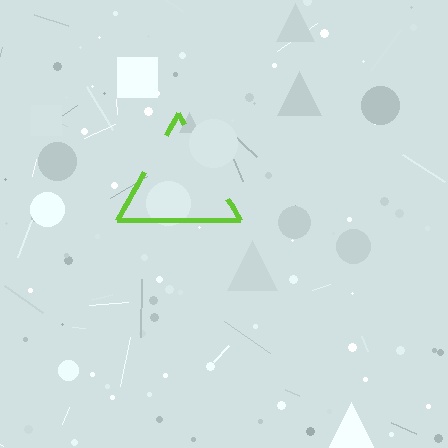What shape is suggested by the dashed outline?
The dashed outline suggests a triangle.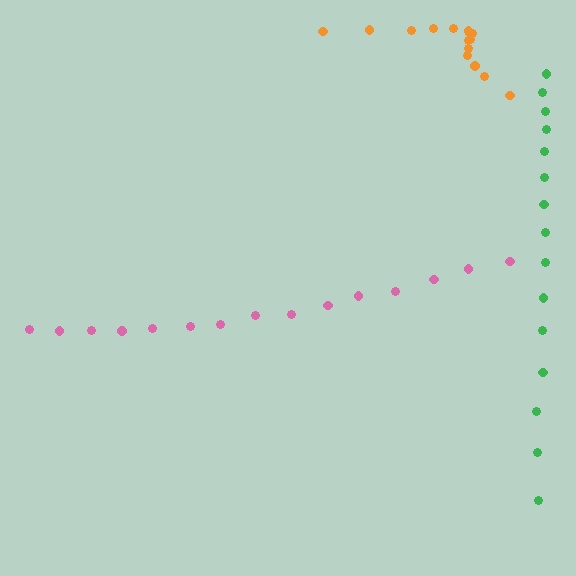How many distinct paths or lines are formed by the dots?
There are 3 distinct paths.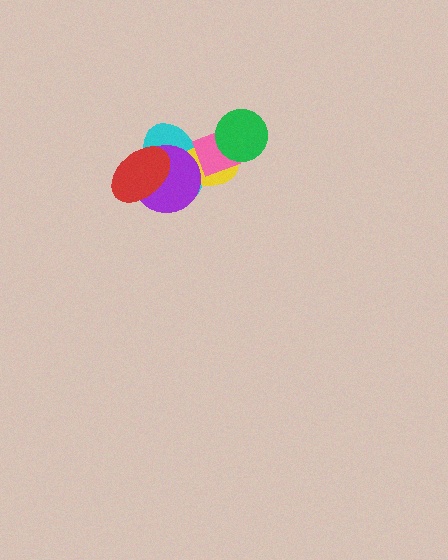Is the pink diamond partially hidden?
Yes, it is partially covered by another shape.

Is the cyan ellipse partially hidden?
Yes, it is partially covered by another shape.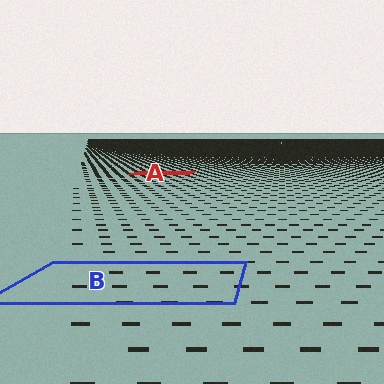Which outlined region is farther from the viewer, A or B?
Region A is farther from the viewer — the texture elements inside it appear smaller and more densely packed.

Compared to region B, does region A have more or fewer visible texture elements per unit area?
Region A has more texture elements per unit area — they are packed more densely because it is farther away.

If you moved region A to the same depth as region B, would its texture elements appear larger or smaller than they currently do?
They would appear larger. At a closer depth, the same texture elements are projected at a bigger on-screen size.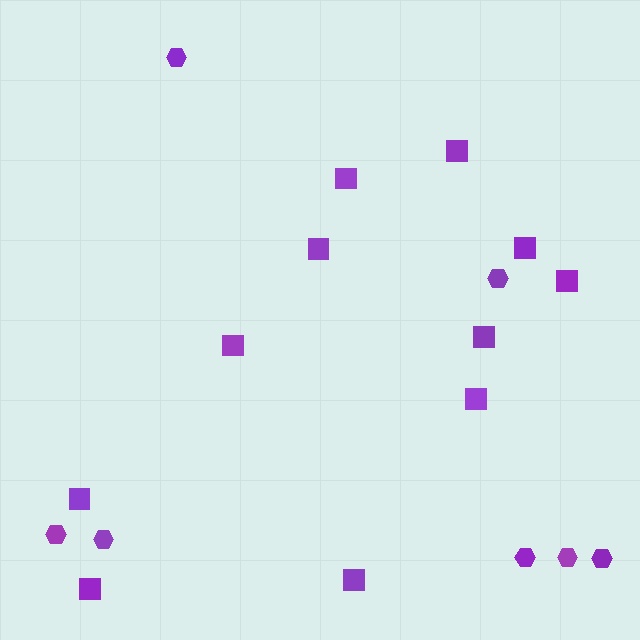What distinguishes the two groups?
There are 2 groups: one group of hexagons (7) and one group of squares (11).